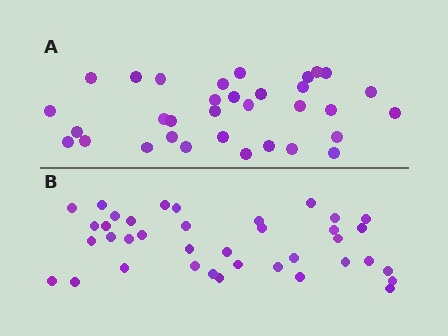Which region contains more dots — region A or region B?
Region B (the bottom region) has more dots.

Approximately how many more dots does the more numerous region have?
Region B has about 5 more dots than region A.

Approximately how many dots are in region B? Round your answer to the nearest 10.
About 40 dots. (The exact count is 38, which rounds to 40.)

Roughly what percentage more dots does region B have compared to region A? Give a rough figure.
About 15% more.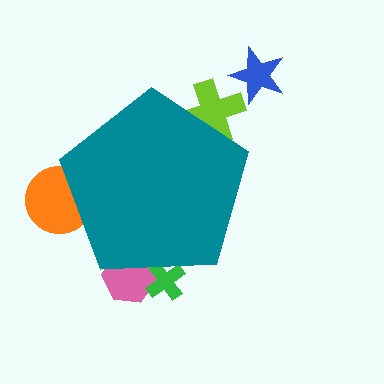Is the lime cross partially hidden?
Yes, the lime cross is partially hidden behind the teal pentagon.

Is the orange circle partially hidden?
Yes, the orange circle is partially hidden behind the teal pentagon.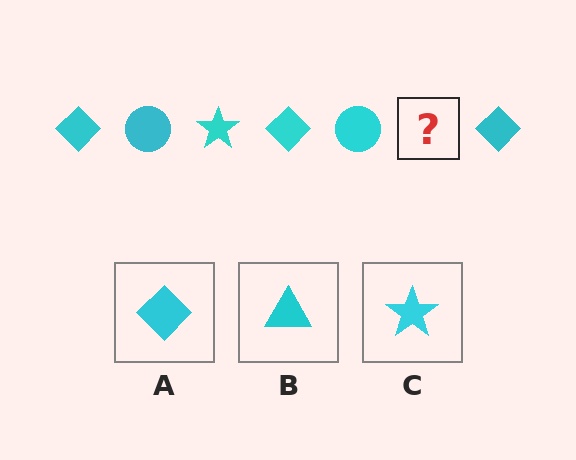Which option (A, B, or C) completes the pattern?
C.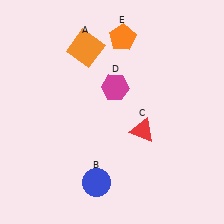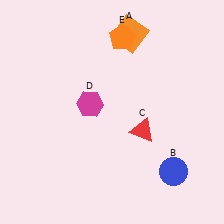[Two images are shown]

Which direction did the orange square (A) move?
The orange square (A) moved right.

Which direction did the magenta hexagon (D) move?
The magenta hexagon (D) moved left.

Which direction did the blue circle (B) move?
The blue circle (B) moved right.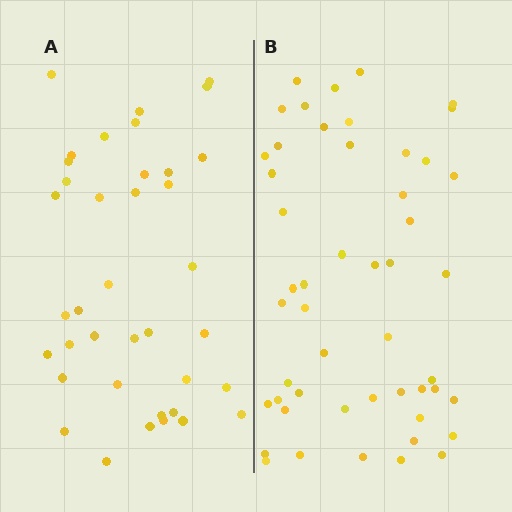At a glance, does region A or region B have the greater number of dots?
Region B (the right region) has more dots.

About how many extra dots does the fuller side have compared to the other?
Region B has roughly 12 or so more dots than region A.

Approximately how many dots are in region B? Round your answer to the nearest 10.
About 50 dots.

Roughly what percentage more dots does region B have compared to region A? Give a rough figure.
About 30% more.